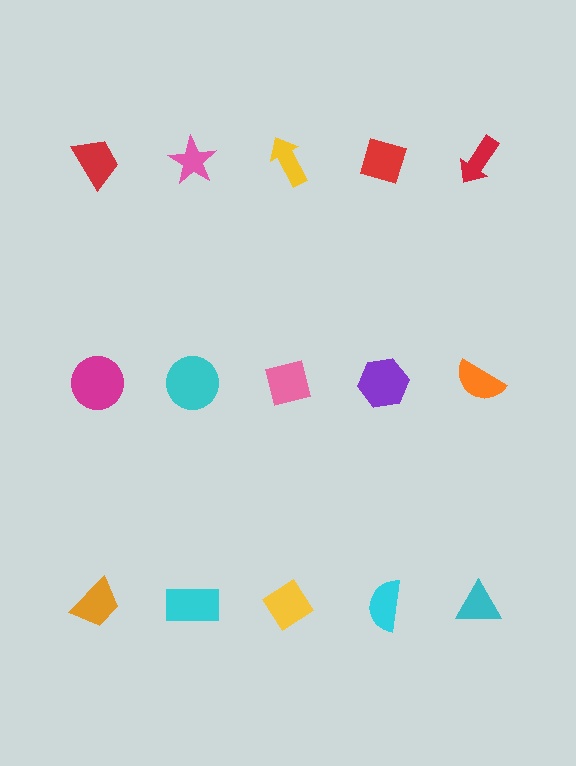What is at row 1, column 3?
A yellow arrow.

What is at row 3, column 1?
An orange trapezoid.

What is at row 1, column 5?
A red arrow.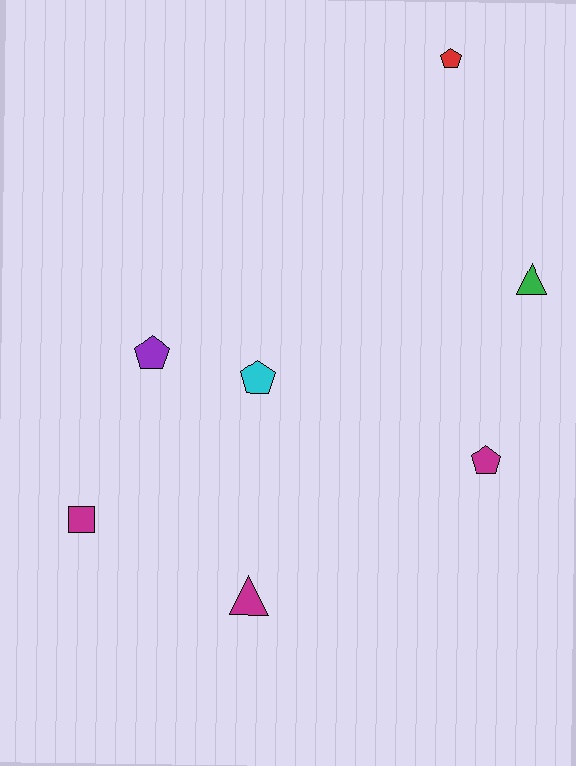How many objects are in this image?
There are 7 objects.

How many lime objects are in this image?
There are no lime objects.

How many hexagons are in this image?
There are no hexagons.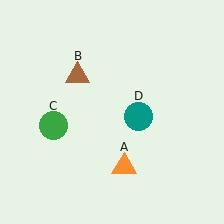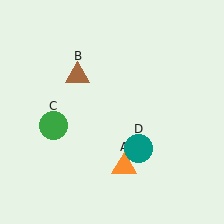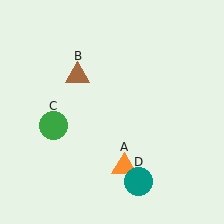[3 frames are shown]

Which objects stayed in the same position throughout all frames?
Orange triangle (object A) and brown triangle (object B) and green circle (object C) remained stationary.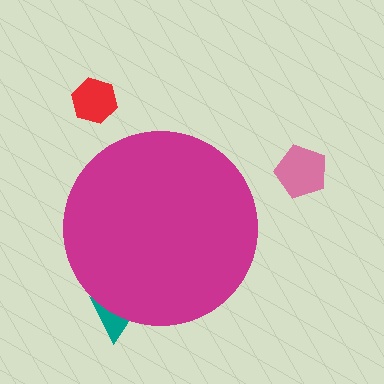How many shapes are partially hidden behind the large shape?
1 shape is partially hidden.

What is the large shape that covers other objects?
A magenta circle.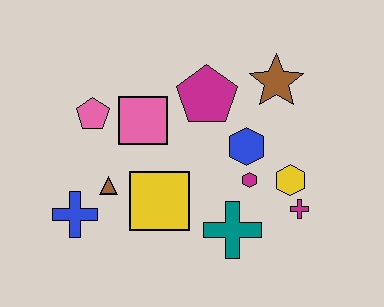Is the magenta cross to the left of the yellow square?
No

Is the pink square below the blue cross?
No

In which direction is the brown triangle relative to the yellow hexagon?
The brown triangle is to the left of the yellow hexagon.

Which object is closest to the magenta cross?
The yellow hexagon is closest to the magenta cross.